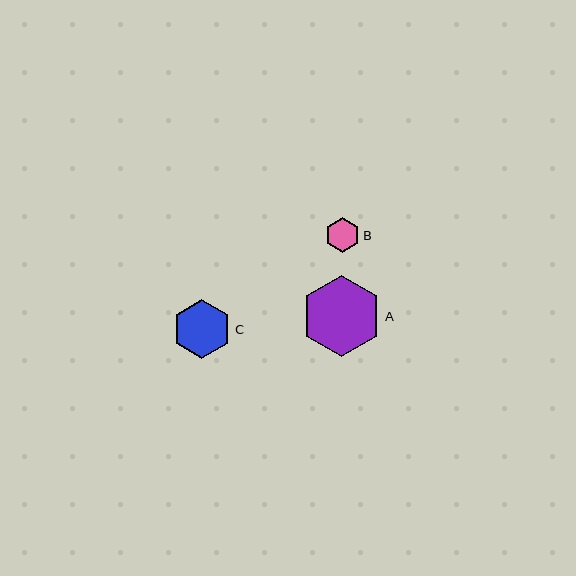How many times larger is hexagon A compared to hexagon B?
Hexagon A is approximately 2.4 times the size of hexagon B.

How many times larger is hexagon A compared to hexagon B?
Hexagon A is approximately 2.4 times the size of hexagon B.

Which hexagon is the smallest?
Hexagon B is the smallest with a size of approximately 35 pixels.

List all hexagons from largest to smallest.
From largest to smallest: A, C, B.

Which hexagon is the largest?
Hexagon A is the largest with a size of approximately 81 pixels.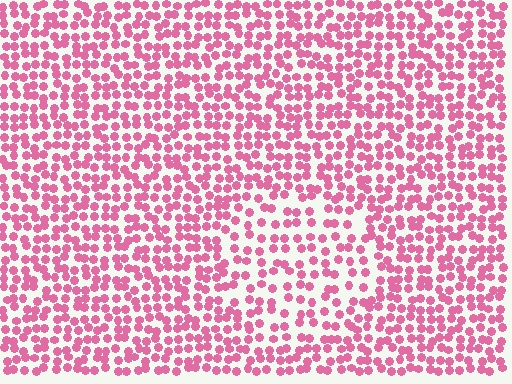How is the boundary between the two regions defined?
The boundary is defined by a change in element density (approximately 1.6x ratio). All elements are the same color, size, and shape.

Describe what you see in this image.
The image contains small pink elements arranged at two different densities. A circle-shaped region is visible where the elements are less densely packed than the surrounding area.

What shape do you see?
I see a circle.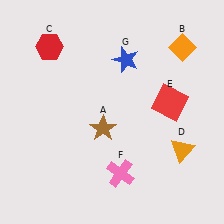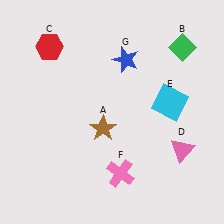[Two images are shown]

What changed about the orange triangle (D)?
In Image 1, D is orange. In Image 2, it changed to pink.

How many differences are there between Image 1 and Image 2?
There are 3 differences between the two images.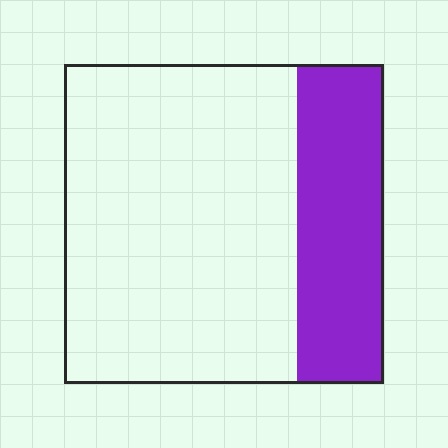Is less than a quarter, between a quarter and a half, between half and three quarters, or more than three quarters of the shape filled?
Between a quarter and a half.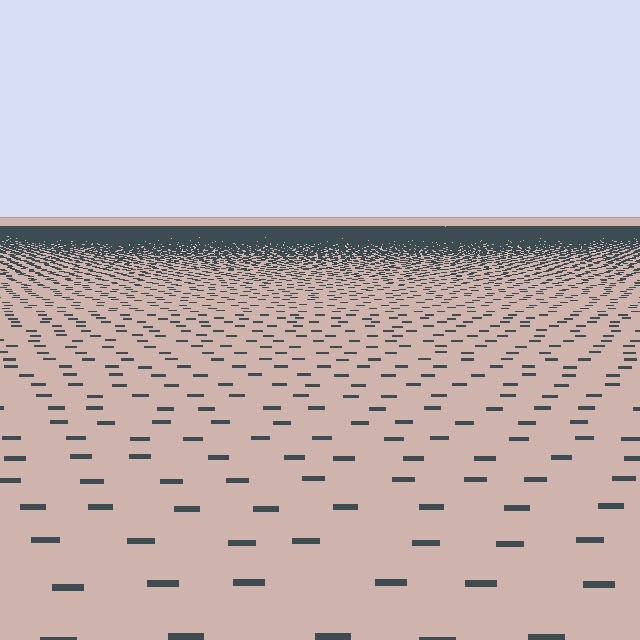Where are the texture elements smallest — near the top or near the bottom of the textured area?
Near the top.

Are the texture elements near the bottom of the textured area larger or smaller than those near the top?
Larger. Near the bottom, elements are closer to the viewer and appear at a bigger on-screen size.